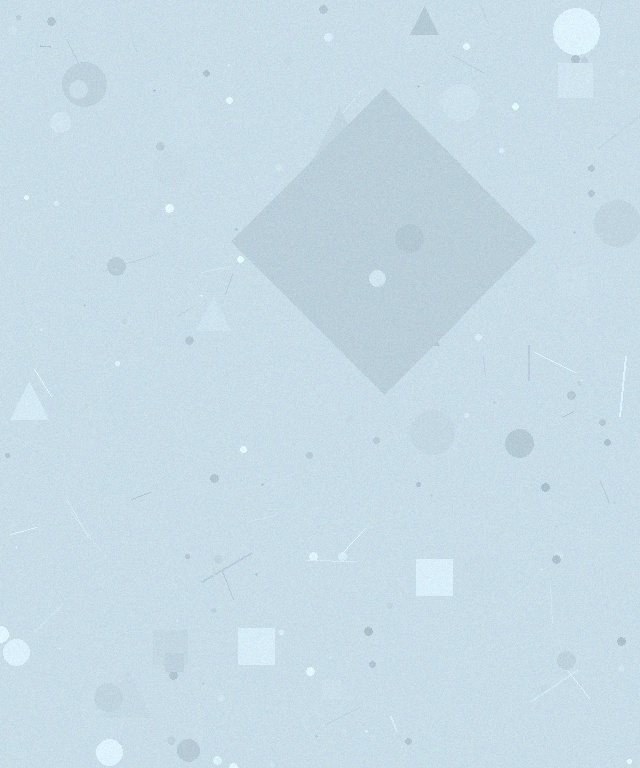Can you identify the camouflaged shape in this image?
The camouflaged shape is a diamond.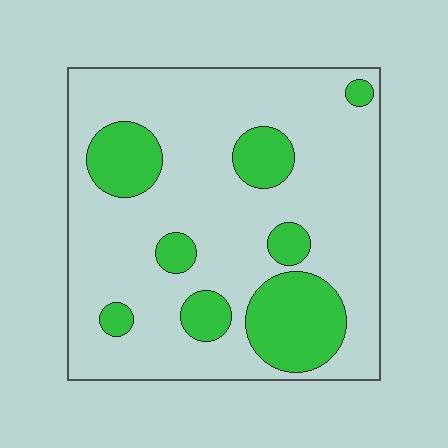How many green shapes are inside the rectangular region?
8.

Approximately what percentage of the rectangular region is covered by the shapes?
Approximately 25%.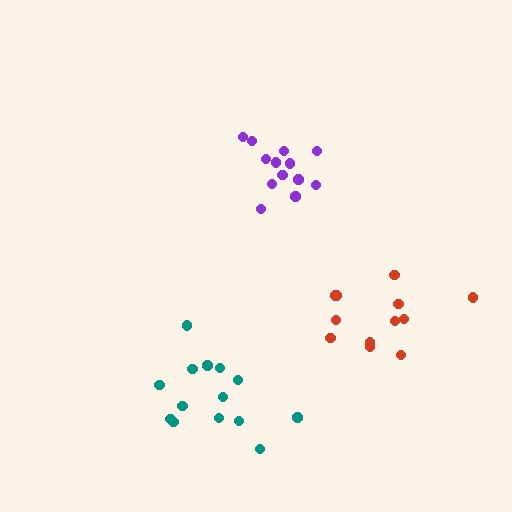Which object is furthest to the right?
The red cluster is rightmost.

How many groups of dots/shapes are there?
There are 3 groups.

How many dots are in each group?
Group 1: 12 dots, Group 2: 14 dots, Group 3: 13 dots (39 total).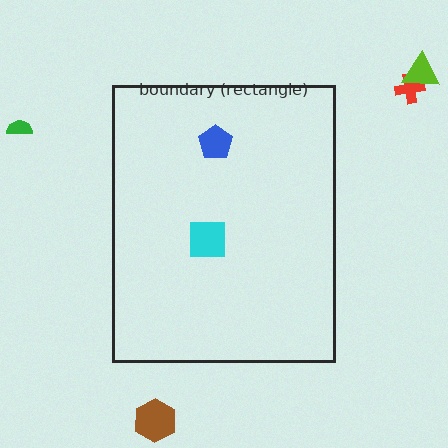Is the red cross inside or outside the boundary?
Outside.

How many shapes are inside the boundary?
2 inside, 4 outside.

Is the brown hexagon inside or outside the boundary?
Outside.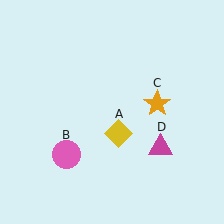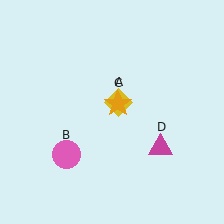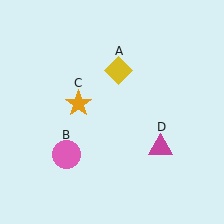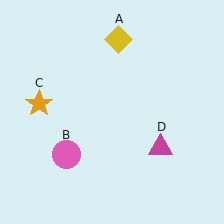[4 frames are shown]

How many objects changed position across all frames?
2 objects changed position: yellow diamond (object A), orange star (object C).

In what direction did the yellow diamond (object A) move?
The yellow diamond (object A) moved up.